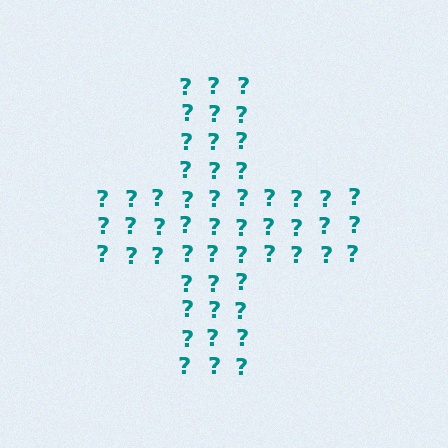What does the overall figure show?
The overall figure shows a cross.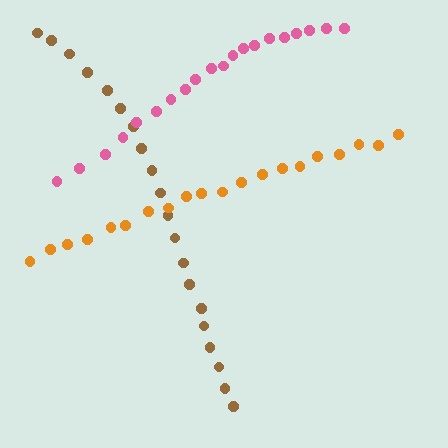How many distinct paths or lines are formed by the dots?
There are 3 distinct paths.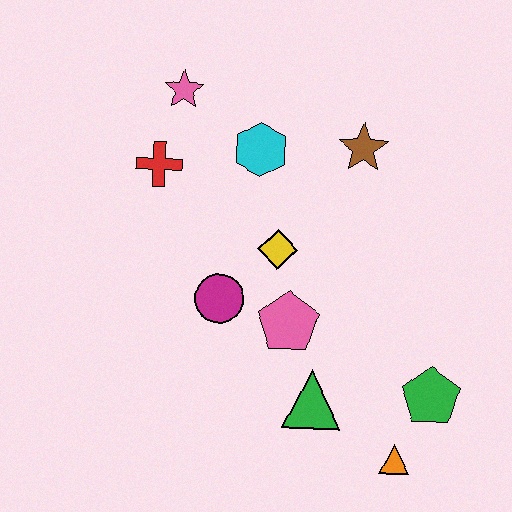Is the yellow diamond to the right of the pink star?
Yes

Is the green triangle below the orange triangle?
No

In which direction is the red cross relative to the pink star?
The red cross is below the pink star.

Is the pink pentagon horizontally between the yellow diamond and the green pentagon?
Yes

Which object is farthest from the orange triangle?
The pink star is farthest from the orange triangle.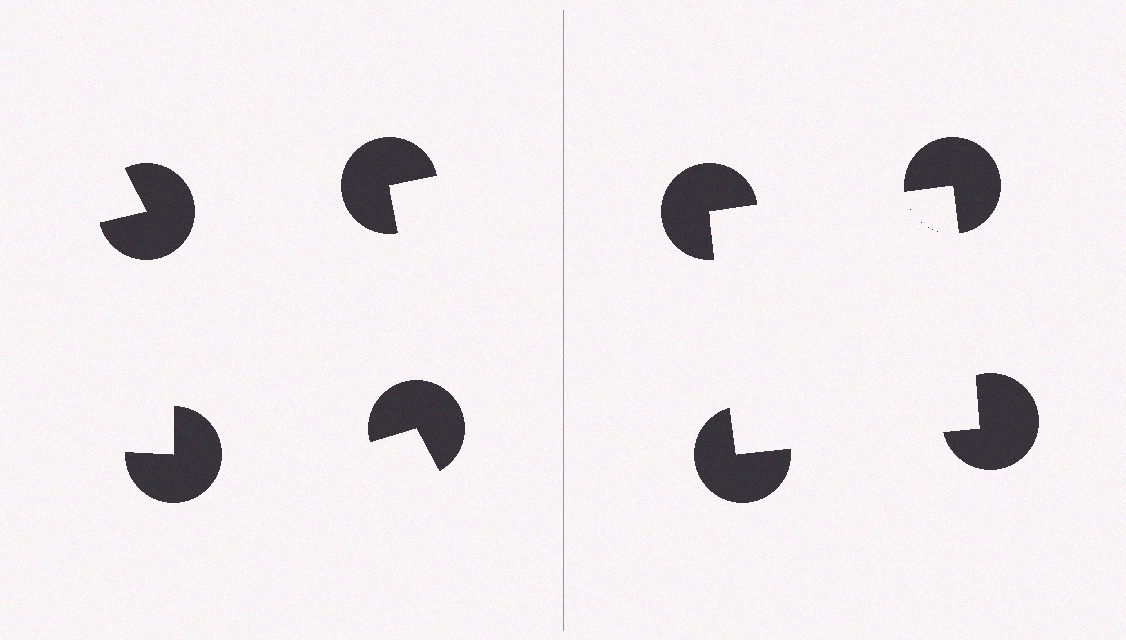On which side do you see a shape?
An illusory square appears on the right side. On the left side the wedge cuts are rotated, so no coherent shape forms.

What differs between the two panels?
The pac-man discs are positioned identically on both sides; only the wedge orientations differ. On the right they align to a square; on the left they are misaligned.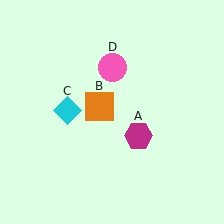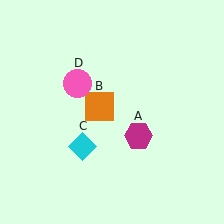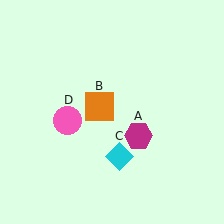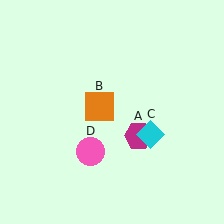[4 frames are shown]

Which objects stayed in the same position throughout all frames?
Magenta hexagon (object A) and orange square (object B) remained stationary.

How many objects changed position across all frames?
2 objects changed position: cyan diamond (object C), pink circle (object D).